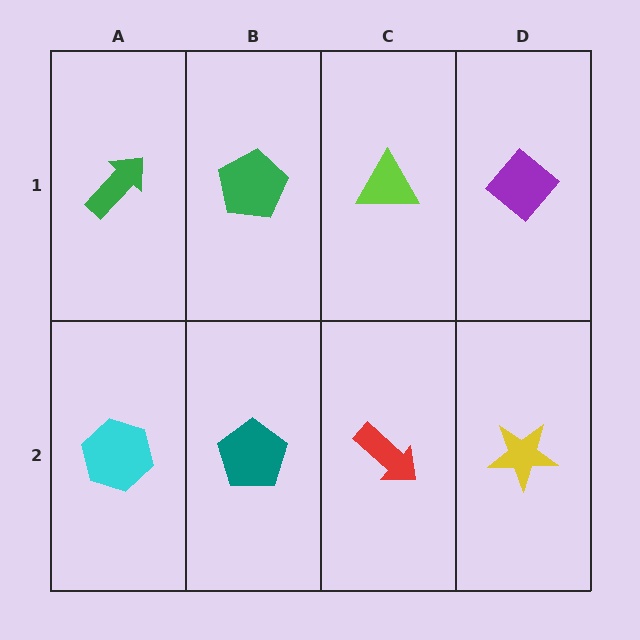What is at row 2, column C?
A red arrow.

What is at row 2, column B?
A teal pentagon.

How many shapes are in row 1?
4 shapes.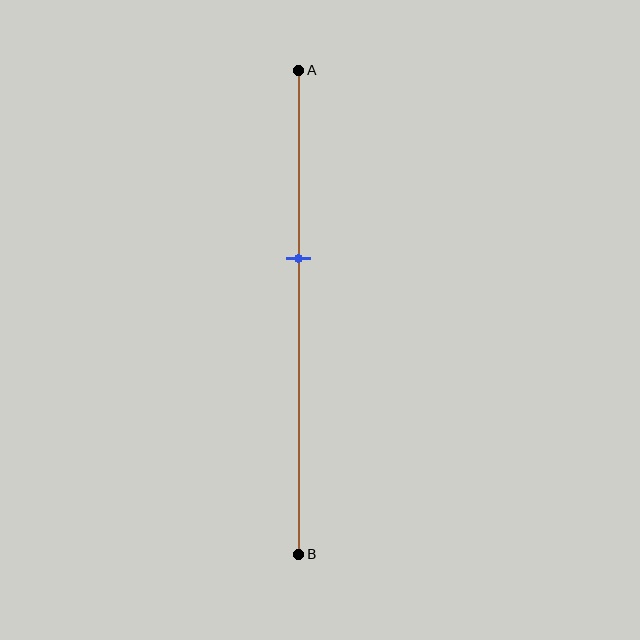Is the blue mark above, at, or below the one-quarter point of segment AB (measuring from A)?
The blue mark is below the one-quarter point of segment AB.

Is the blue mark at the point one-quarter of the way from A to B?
No, the mark is at about 40% from A, not at the 25% one-quarter point.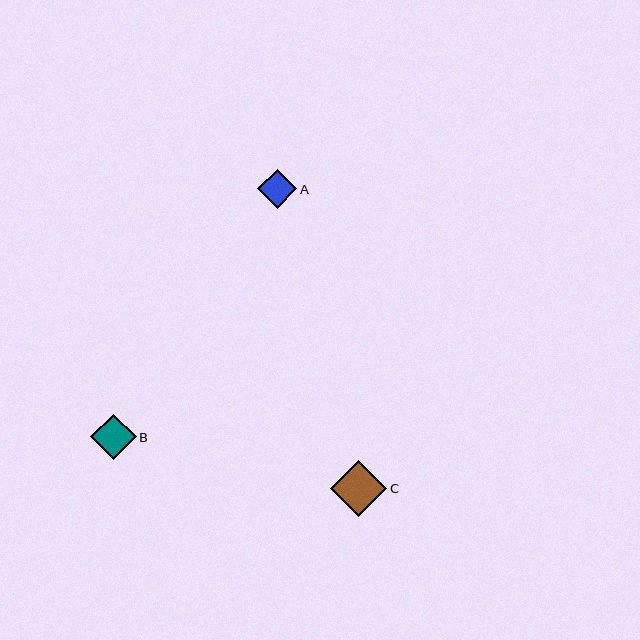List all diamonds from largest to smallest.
From largest to smallest: C, B, A.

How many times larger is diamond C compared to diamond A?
Diamond C is approximately 1.4 times the size of diamond A.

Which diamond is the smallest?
Diamond A is the smallest with a size of approximately 39 pixels.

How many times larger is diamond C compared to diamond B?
Diamond C is approximately 1.2 times the size of diamond B.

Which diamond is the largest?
Diamond C is the largest with a size of approximately 56 pixels.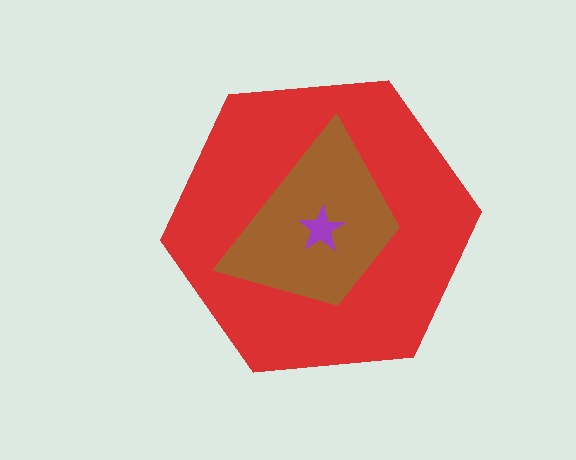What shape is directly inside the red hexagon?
The brown trapezoid.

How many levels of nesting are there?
3.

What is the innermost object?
The purple star.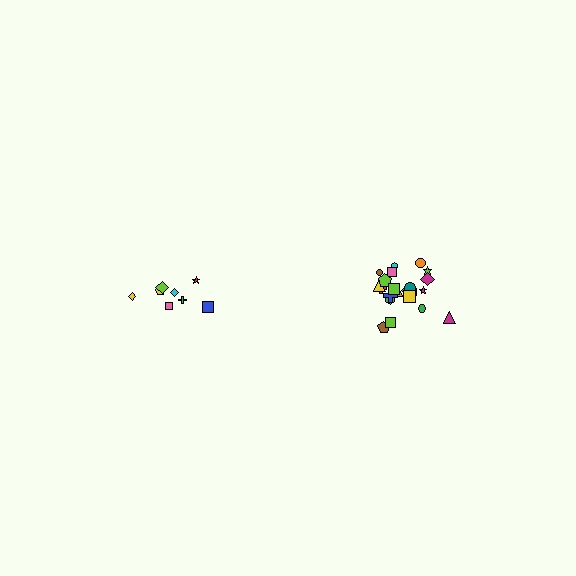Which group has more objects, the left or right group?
The right group.